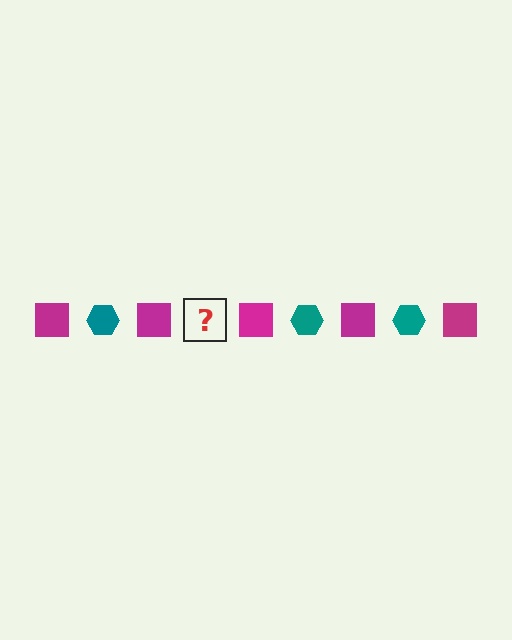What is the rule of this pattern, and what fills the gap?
The rule is that the pattern alternates between magenta square and teal hexagon. The gap should be filled with a teal hexagon.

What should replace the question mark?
The question mark should be replaced with a teal hexagon.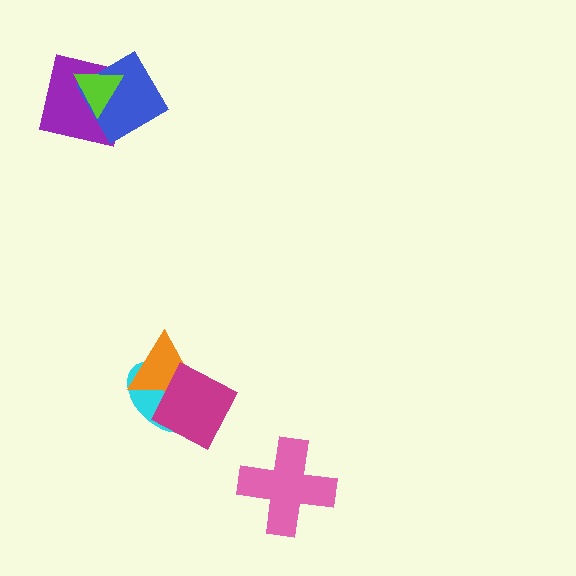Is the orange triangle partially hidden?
Yes, it is partially covered by another shape.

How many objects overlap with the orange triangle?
2 objects overlap with the orange triangle.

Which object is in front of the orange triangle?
The magenta square is in front of the orange triangle.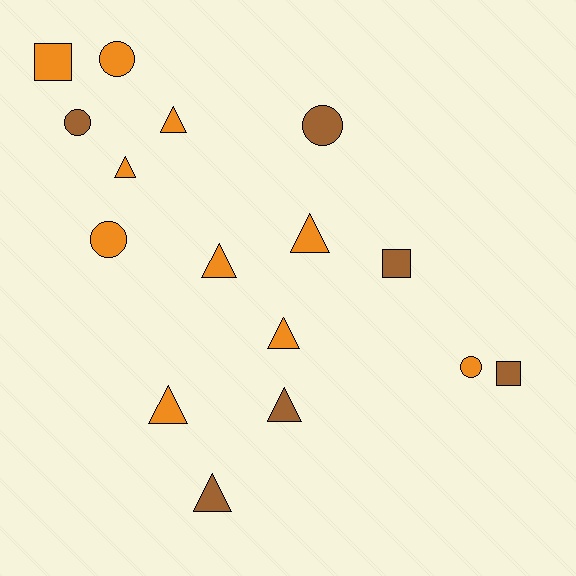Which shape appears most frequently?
Triangle, with 8 objects.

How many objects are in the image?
There are 16 objects.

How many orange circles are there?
There are 3 orange circles.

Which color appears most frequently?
Orange, with 10 objects.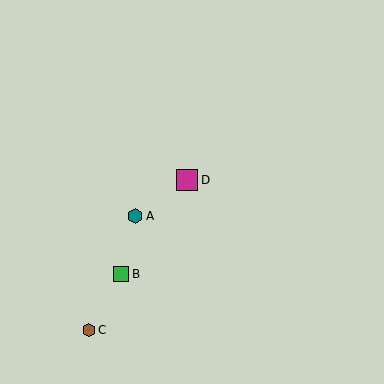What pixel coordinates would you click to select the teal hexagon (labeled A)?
Click at (135, 216) to select the teal hexagon A.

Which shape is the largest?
The magenta square (labeled D) is the largest.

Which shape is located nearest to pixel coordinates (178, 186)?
The magenta square (labeled D) at (187, 180) is nearest to that location.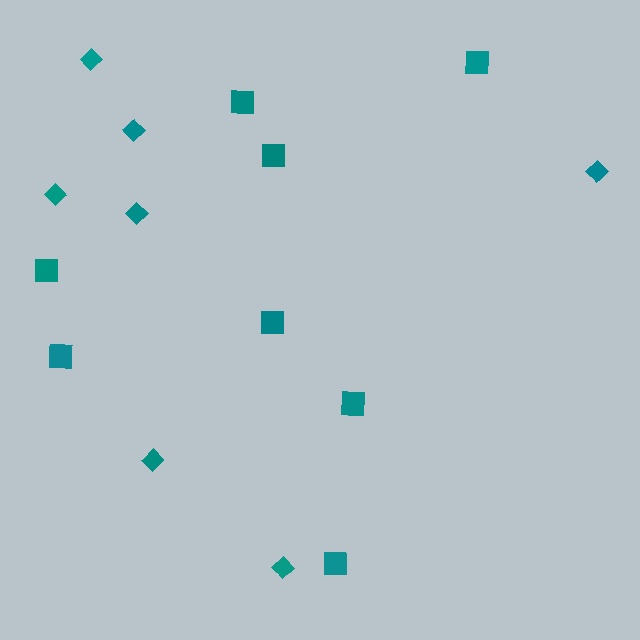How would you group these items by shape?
There are 2 groups: one group of squares (8) and one group of diamonds (7).